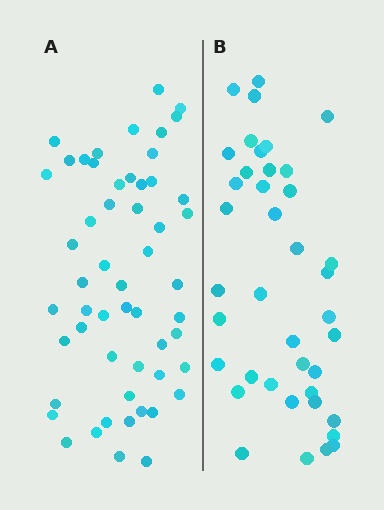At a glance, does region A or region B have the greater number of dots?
Region A (the left region) has more dots.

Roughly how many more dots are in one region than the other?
Region A has approximately 15 more dots than region B.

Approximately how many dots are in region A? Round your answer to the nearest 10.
About 50 dots. (The exact count is 54, which rounds to 50.)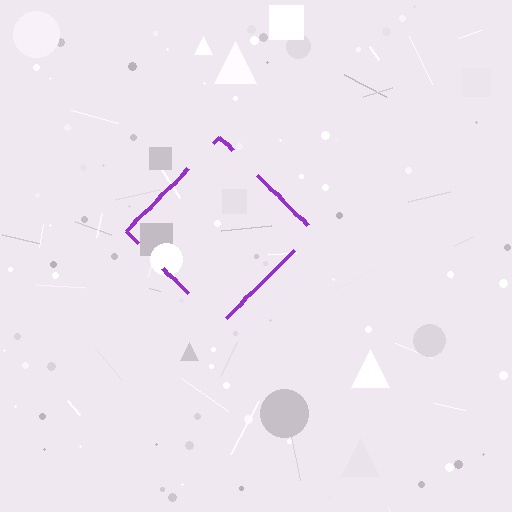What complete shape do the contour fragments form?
The contour fragments form a diamond.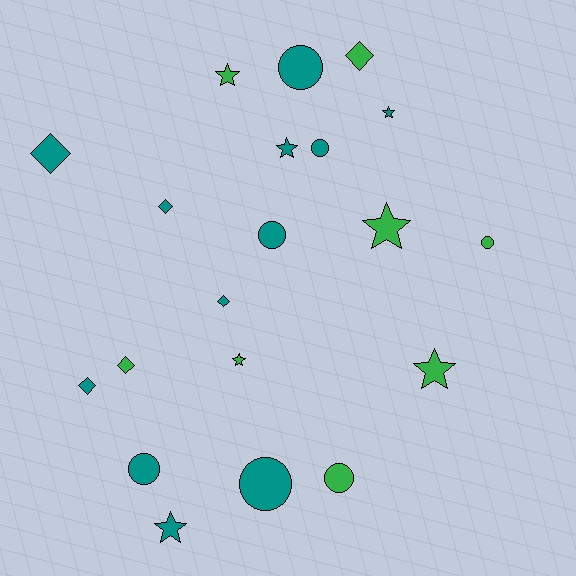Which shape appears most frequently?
Star, with 7 objects.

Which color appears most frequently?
Teal, with 12 objects.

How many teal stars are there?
There are 3 teal stars.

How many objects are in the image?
There are 20 objects.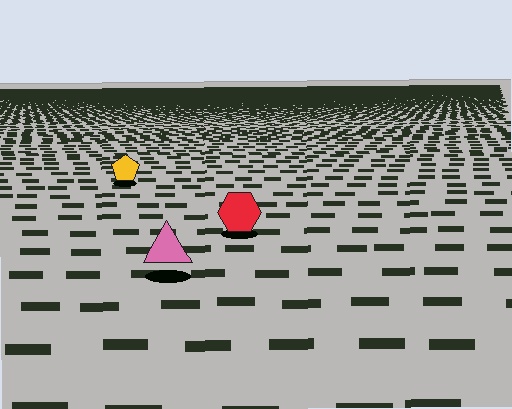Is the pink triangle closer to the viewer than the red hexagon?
Yes. The pink triangle is closer — you can tell from the texture gradient: the ground texture is coarser near it.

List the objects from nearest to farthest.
From nearest to farthest: the pink triangle, the red hexagon, the yellow pentagon.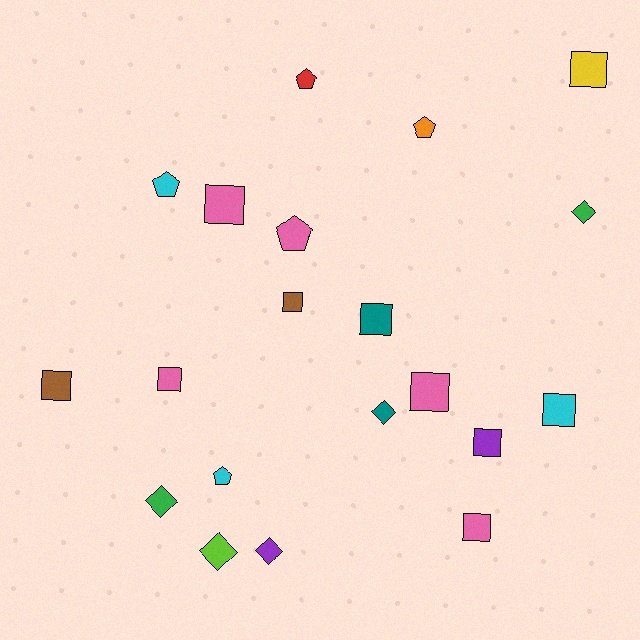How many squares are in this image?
There are 10 squares.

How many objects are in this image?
There are 20 objects.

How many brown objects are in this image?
There are 2 brown objects.